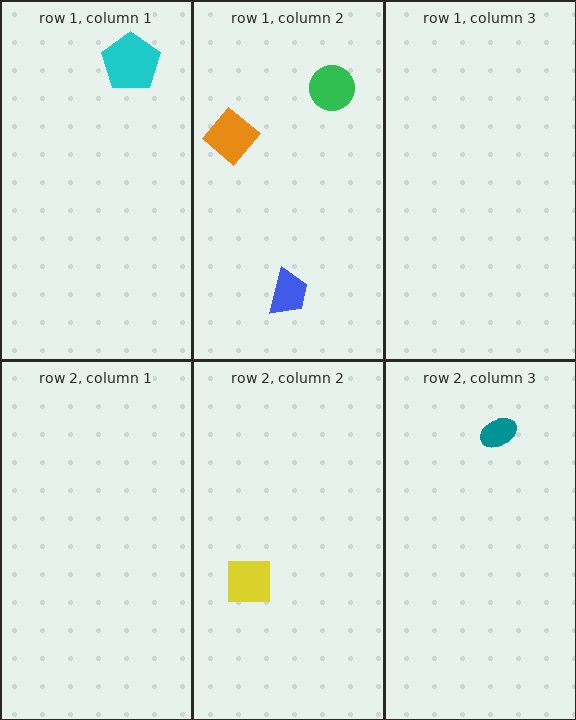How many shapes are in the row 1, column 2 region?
3.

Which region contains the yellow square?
The row 2, column 2 region.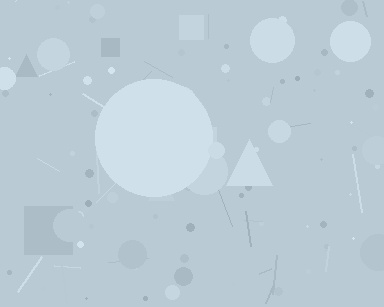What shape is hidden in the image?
A circle is hidden in the image.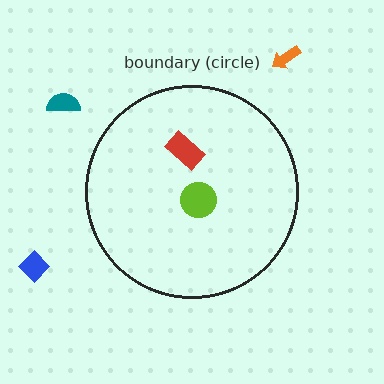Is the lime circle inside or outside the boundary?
Inside.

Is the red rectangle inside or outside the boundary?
Inside.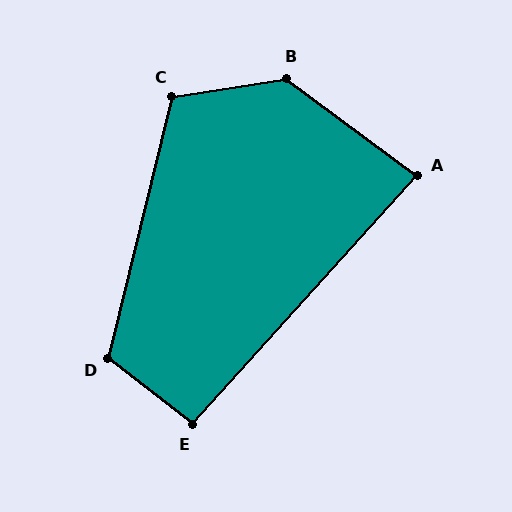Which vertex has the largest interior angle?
B, at approximately 134 degrees.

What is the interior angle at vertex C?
Approximately 113 degrees (obtuse).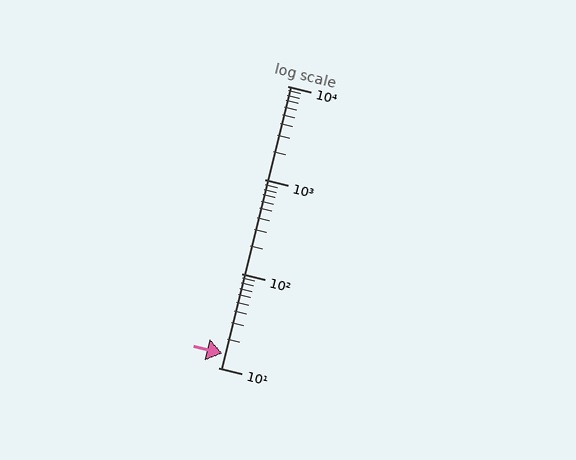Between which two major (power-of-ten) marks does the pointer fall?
The pointer is between 10 and 100.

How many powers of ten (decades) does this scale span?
The scale spans 3 decades, from 10 to 10000.